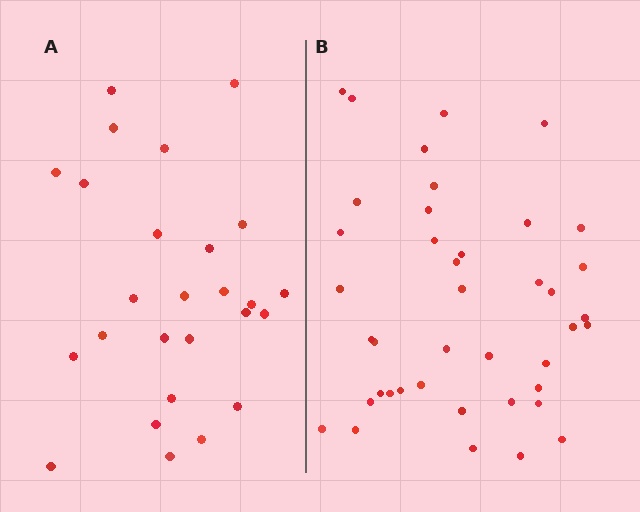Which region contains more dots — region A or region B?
Region B (the right region) has more dots.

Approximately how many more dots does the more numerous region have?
Region B has approximately 15 more dots than region A.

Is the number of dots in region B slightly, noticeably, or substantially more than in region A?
Region B has substantially more. The ratio is roughly 1.6 to 1.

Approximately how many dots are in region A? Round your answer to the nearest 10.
About 30 dots. (The exact count is 26, which rounds to 30.)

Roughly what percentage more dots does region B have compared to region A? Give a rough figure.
About 60% more.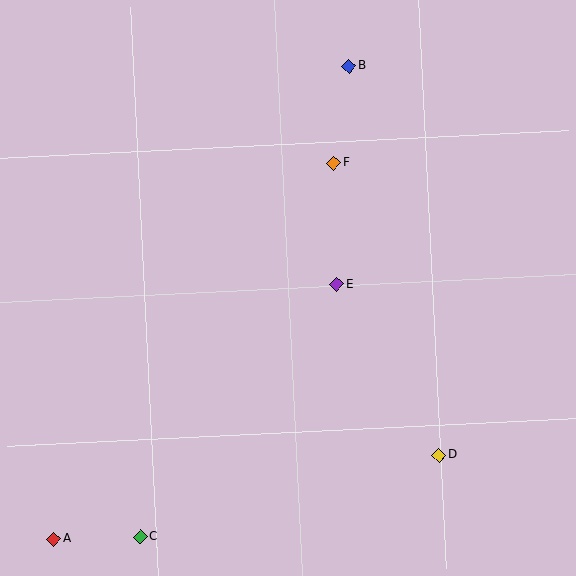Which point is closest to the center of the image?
Point E at (337, 285) is closest to the center.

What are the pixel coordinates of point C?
Point C is at (140, 537).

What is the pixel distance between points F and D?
The distance between F and D is 311 pixels.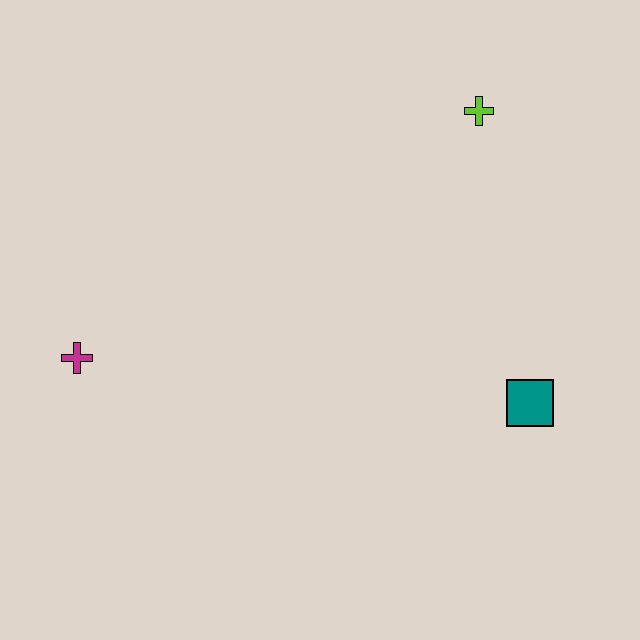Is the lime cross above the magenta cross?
Yes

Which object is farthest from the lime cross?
The magenta cross is farthest from the lime cross.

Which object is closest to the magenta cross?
The teal square is closest to the magenta cross.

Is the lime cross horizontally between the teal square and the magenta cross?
Yes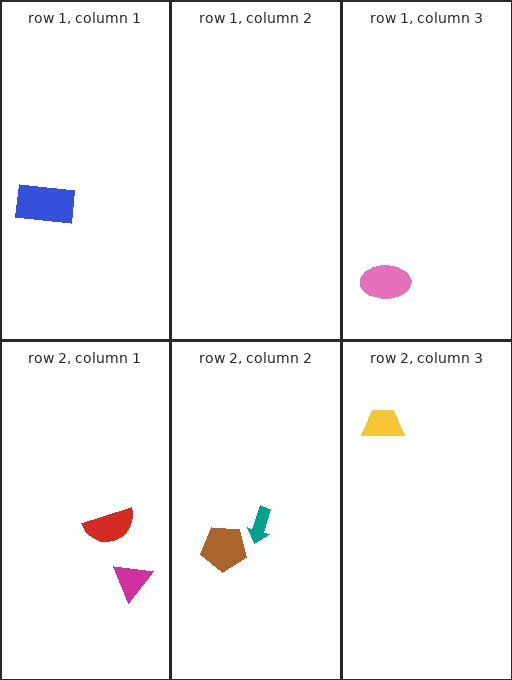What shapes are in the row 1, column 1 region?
The blue rectangle.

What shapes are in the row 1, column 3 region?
The pink ellipse.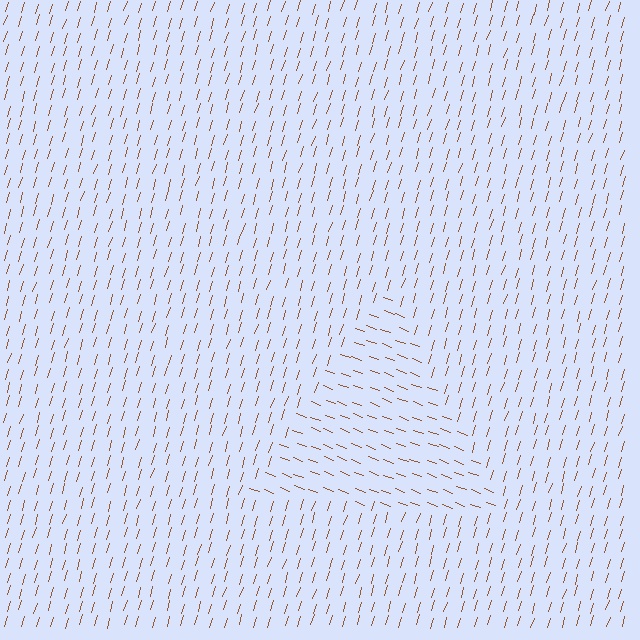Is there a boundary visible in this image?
Yes, there is a texture boundary formed by a change in line orientation.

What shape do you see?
I see a triangle.